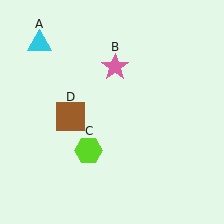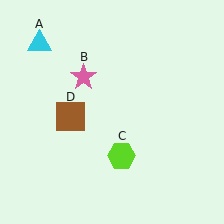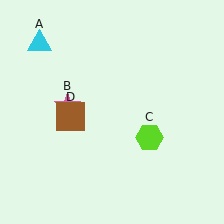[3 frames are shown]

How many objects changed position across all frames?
2 objects changed position: pink star (object B), lime hexagon (object C).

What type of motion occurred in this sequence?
The pink star (object B), lime hexagon (object C) rotated counterclockwise around the center of the scene.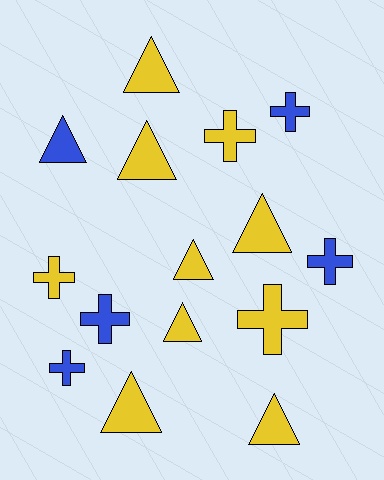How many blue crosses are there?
There are 4 blue crosses.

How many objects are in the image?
There are 15 objects.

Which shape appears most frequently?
Triangle, with 8 objects.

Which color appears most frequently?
Yellow, with 10 objects.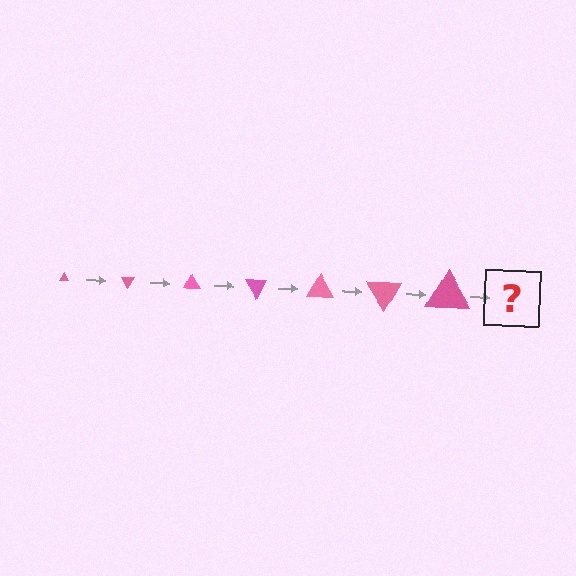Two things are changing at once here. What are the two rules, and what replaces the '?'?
The two rules are that the triangle grows larger each step and it rotates 60 degrees each step. The '?' should be a triangle, larger than the previous one and rotated 420 degrees from the start.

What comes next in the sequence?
The next element should be a triangle, larger than the previous one and rotated 420 degrees from the start.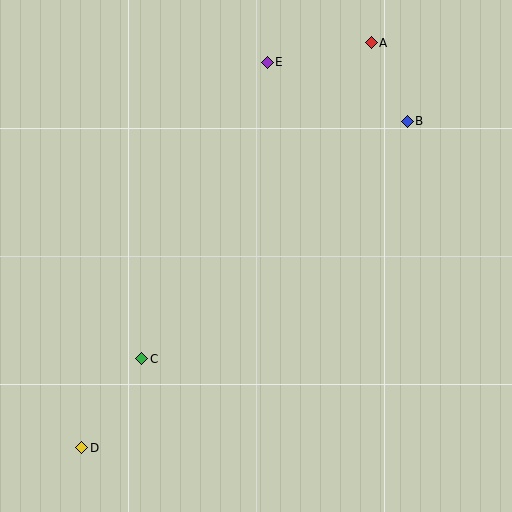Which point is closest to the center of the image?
Point C at (142, 359) is closest to the center.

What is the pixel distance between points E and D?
The distance between E and D is 428 pixels.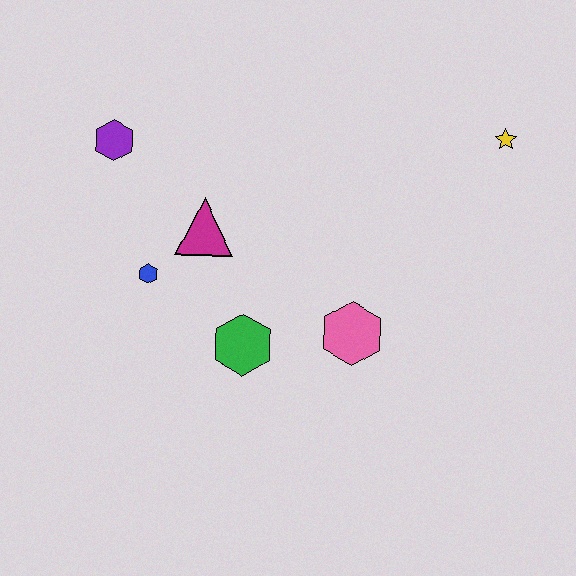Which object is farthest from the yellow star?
The purple hexagon is farthest from the yellow star.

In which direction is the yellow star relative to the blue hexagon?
The yellow star is to the right of the blue hexagon.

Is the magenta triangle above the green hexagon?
Yes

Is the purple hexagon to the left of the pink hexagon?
Yes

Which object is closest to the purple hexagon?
The magenta triangle is closest to the purple hexagon.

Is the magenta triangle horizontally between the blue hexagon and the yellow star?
Yes